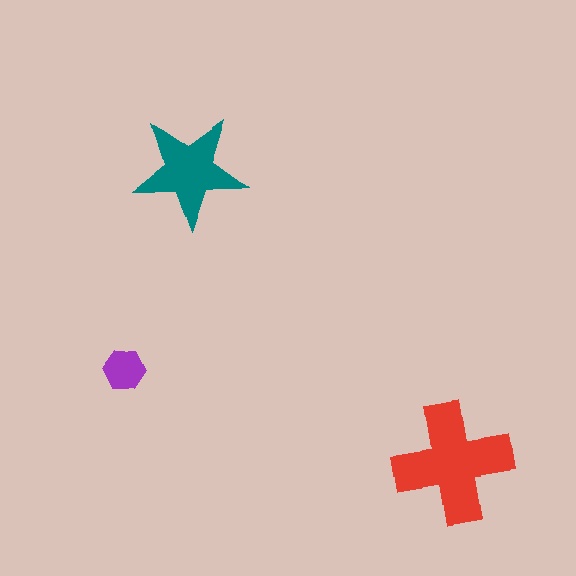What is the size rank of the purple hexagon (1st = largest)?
3rd.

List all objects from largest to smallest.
The red cross, the teal star, the purple hexagon.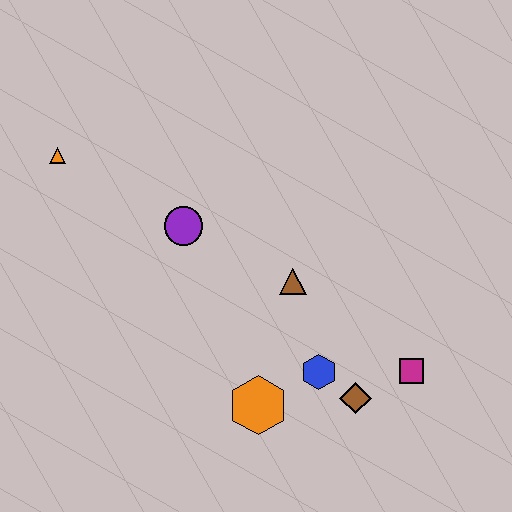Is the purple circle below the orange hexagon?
No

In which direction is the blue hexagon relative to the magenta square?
The blue hexagon is to the left of the magenta square.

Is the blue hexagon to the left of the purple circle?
No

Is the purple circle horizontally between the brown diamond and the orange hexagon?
No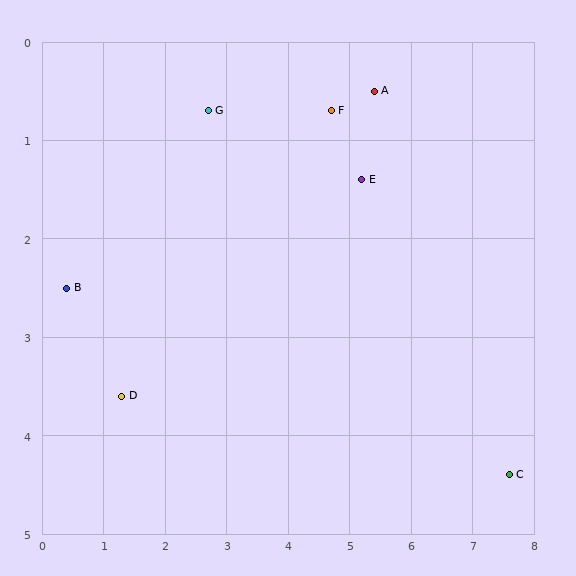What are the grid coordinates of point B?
Point B is at approximately (0.4, 2.5).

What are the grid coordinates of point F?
Point F is at approximately (4.7, 0.7).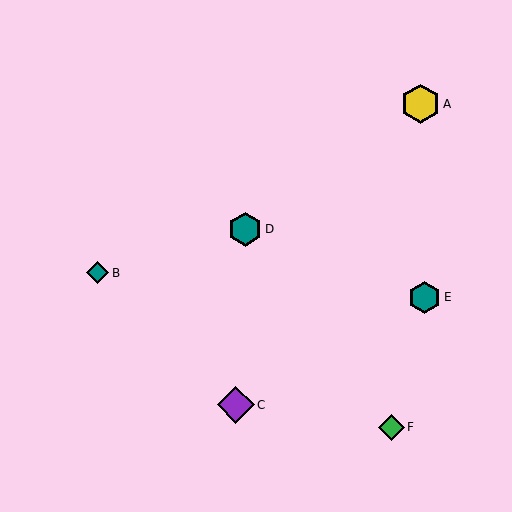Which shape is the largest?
The yellow hexagon (labeled A) is the largest.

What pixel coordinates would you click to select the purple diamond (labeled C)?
Click at (236, 405) to select the purple diamond C.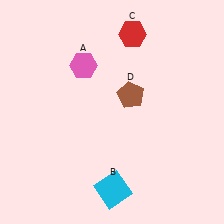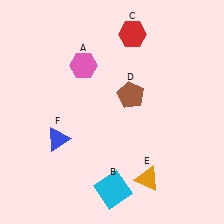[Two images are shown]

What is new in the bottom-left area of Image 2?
A blue triangle (F) was added in the bottom-left area of Image 2.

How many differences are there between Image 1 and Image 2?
There are 2 differences between the two images.